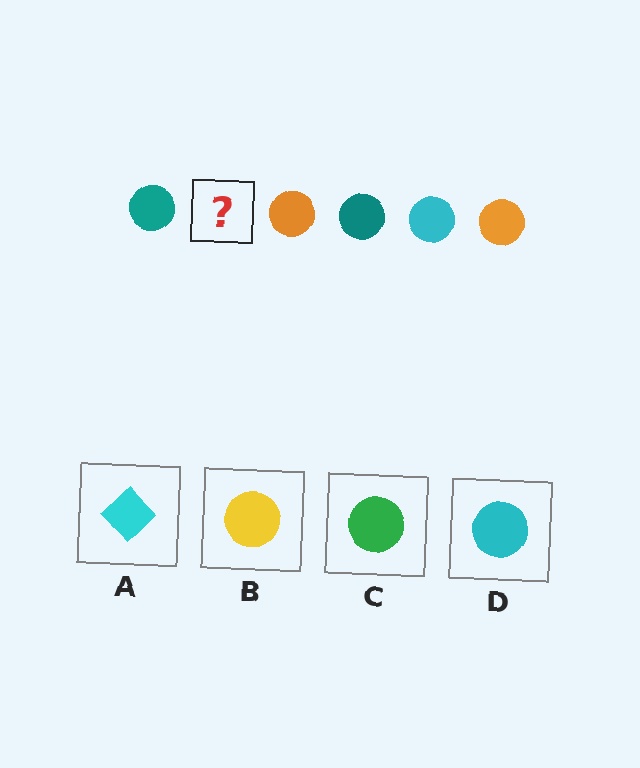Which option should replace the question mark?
Option D.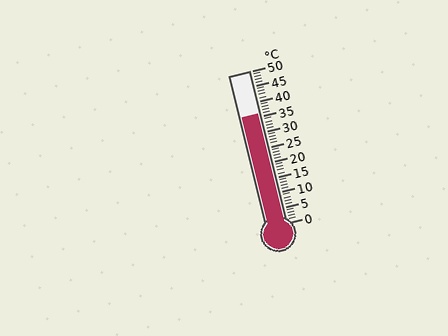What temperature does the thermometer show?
The thermometer shows approximately 36°C.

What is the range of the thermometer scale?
The thermometer scale ranges from 0°C to 50°C.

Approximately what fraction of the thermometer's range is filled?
The thermometer is filled to approximately 70% of its range.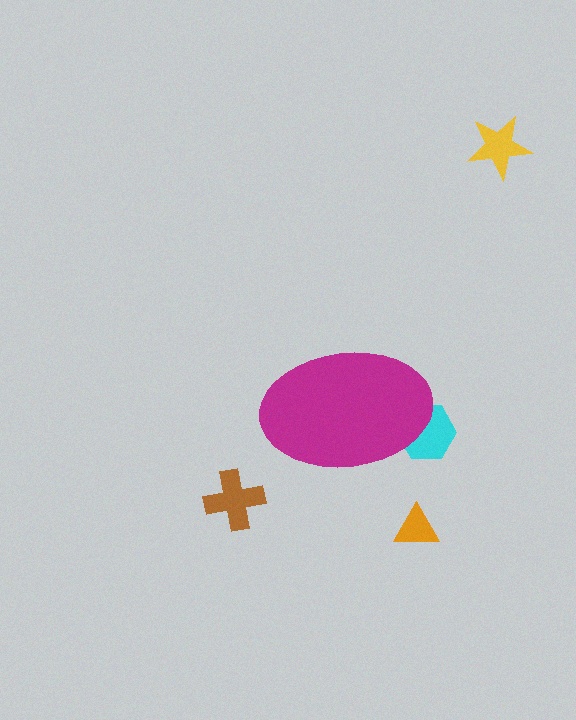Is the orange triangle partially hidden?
No, the orange triangle is fully visible.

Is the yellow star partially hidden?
No, the yellow star is fully visible.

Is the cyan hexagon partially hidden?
Yes, the cyan hexagon is partially hidden behind the magenta ellipse.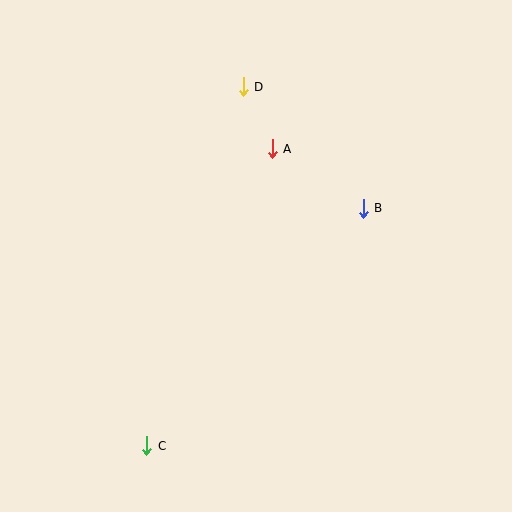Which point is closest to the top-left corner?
Point D is closest to the top-left corner.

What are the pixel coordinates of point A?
Point A is at (272, 149).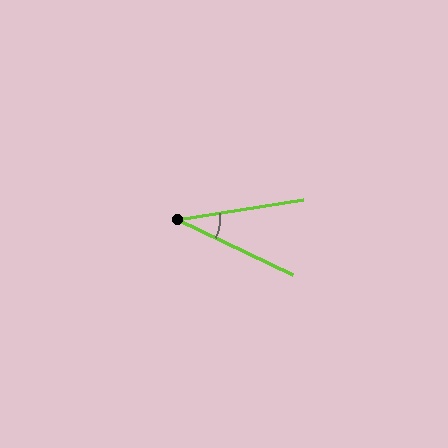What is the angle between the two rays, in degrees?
Approximately 35 degrees.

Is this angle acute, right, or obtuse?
It is acute.